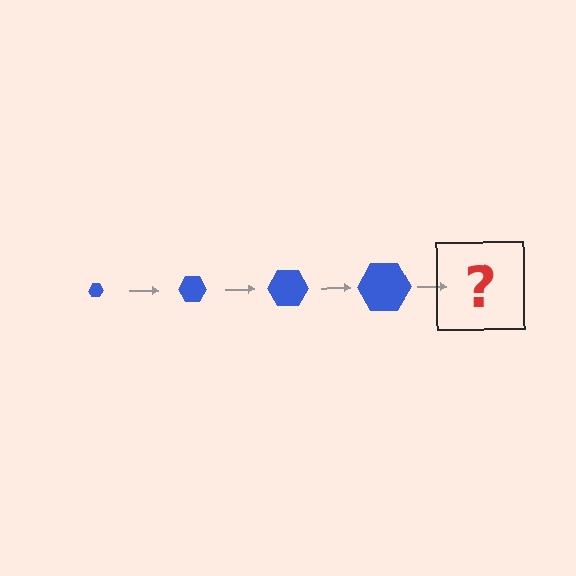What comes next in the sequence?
The next element should be a blue hexagon, larger than the previous one.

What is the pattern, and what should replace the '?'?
The pattern is that the hexagon gets progressively larger each step. The '?' should be a blue hexagon, larger than the previous one.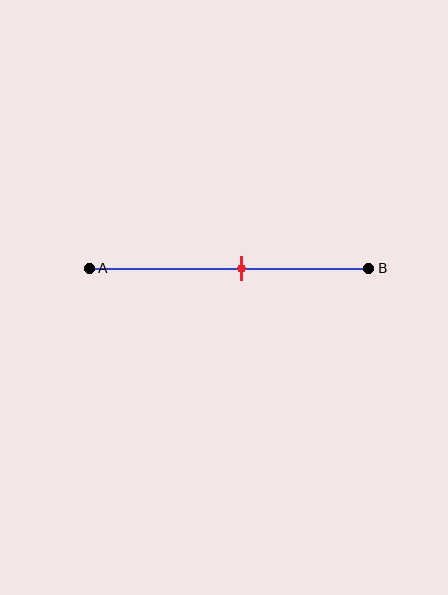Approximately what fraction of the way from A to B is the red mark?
The red mark is approximately 55% of the way from A to B.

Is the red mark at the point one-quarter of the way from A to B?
No, the mark is at about 55% from A, not at the 25% one-quarter point.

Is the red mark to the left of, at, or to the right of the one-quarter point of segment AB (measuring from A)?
The red mark is to the right of the one-quarter point of segment AB.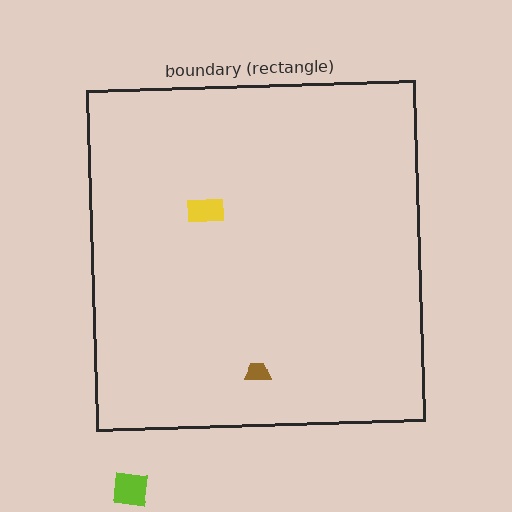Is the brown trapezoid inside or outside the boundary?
Inside.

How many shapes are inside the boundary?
2 inside, 1 outside.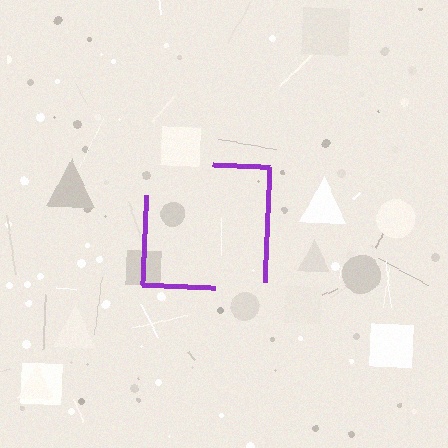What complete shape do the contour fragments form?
The contour fragments form a square.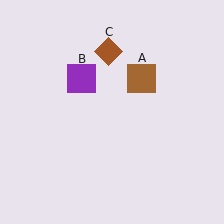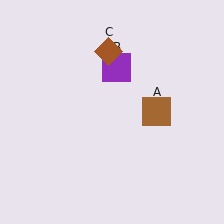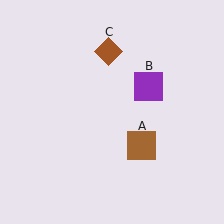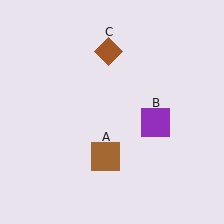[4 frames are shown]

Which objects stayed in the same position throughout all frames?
Brown diamond (object C) remained stationary.